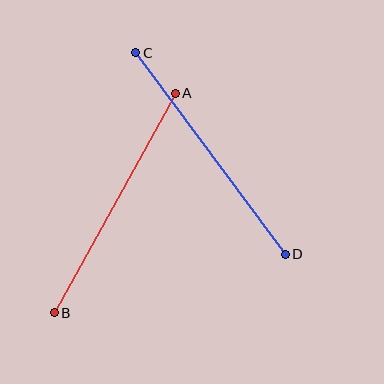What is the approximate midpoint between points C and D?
The midpoint is at approximately (211, 154) pixels.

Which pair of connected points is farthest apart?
Points C and D are farthest apart.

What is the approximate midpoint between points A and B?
The midpoint is at approximately (115, 203) pixels.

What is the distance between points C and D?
The distance is approximately 251 pixels.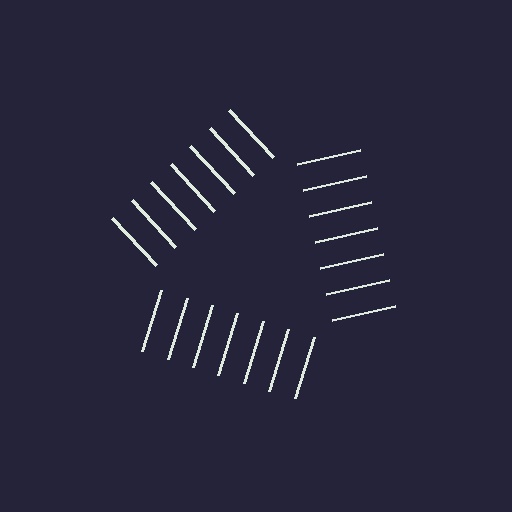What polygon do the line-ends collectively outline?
An illusory triangle — the line segments terminate on its edges but no continuous stroke is drawn.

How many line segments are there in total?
21 — 7 along each of the 3 edges.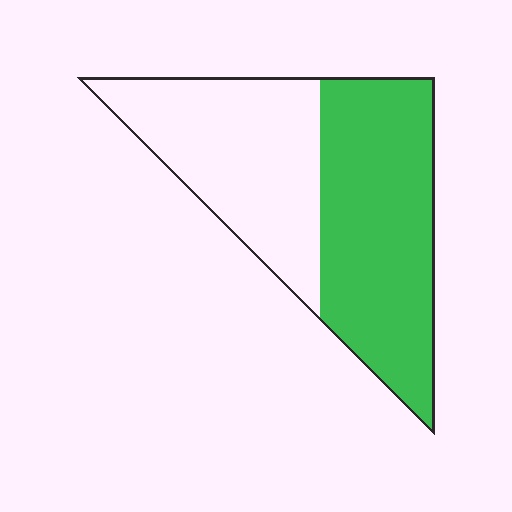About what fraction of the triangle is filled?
About one half (1/2).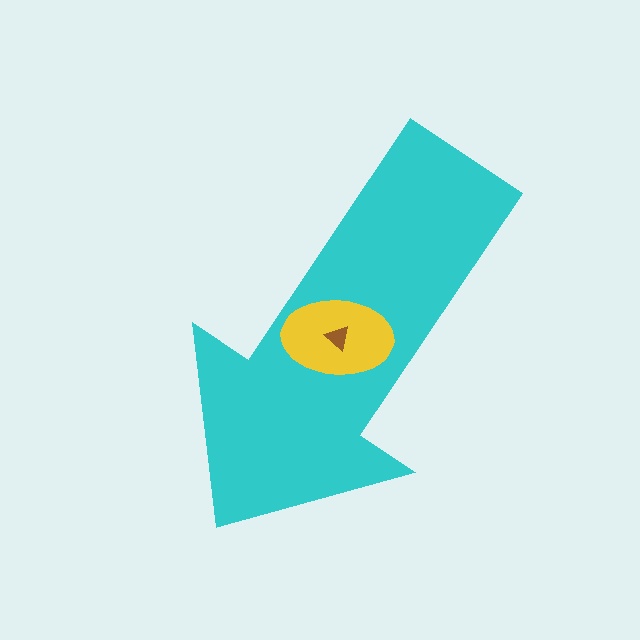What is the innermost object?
The brown triangle.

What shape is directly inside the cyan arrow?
The yellow ellipse.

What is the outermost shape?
The cyan arrow.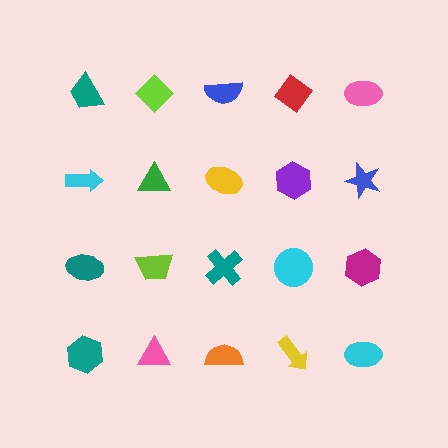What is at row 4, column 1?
A teal hexagon.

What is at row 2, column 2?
A green triangle.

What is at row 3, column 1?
A teal ellipse.